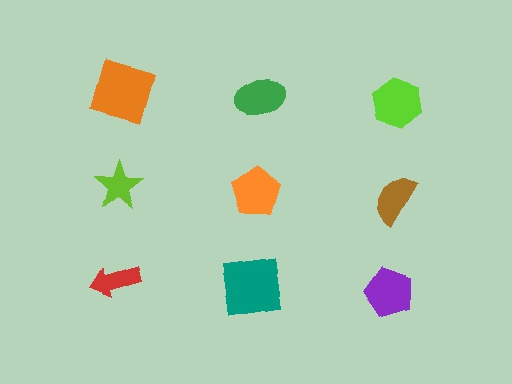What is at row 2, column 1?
A lime star.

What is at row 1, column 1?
An orange square.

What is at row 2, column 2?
An orange pentagon.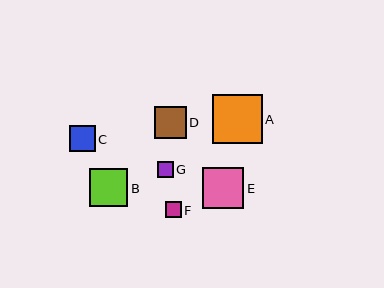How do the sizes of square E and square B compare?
Square E and square B are approximately the same size.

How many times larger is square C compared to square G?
Square C is approximately 1.7 times the size of square G.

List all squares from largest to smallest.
From largest to smallest: A, E, B, D, C, F, G.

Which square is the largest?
Square A is the largest with a size of approximately 49 pixels.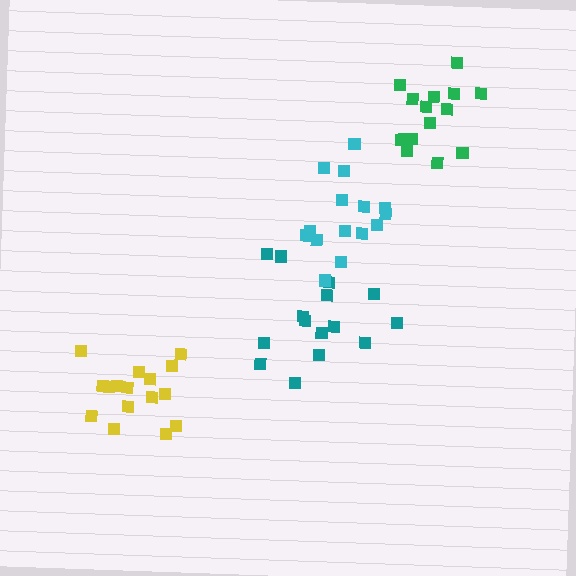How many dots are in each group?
Group 1: 15 dots, Group 2: 16 dots, Group 3: 15 dots, Group 4: 15 dots (61 total).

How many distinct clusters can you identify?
There are 4 distinct clusters.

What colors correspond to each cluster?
The clusters are colored: teal, yellow, green, cyan.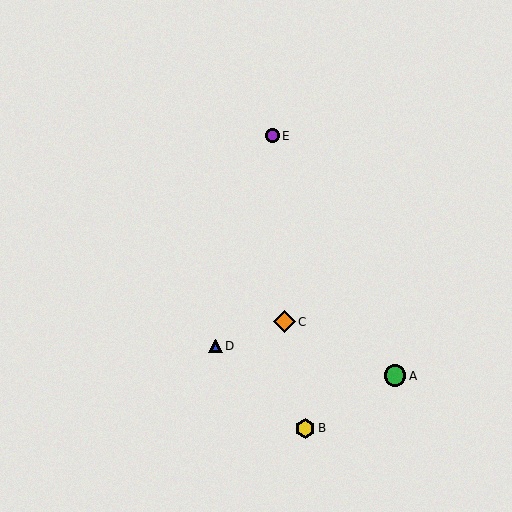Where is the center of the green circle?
The center of the green circle is at (395, 376).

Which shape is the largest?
The orange diamond (labeled C) is the largest.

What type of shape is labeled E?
Shape E is a purple circle.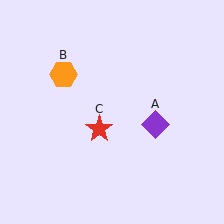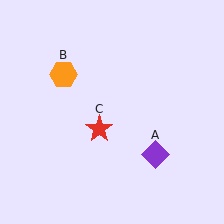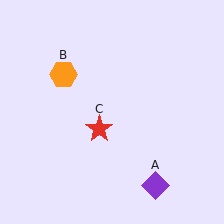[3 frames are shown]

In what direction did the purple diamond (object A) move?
The purple diamond (object A) moved down.